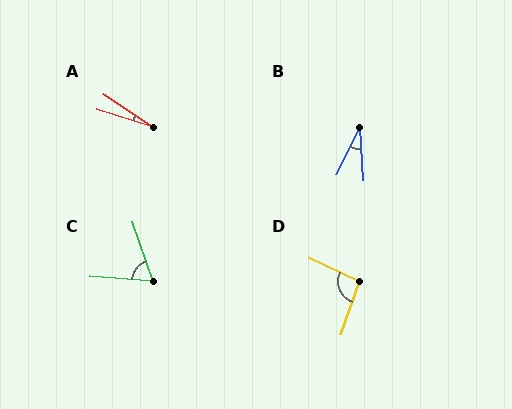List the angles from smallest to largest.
A (16°), B (30°), C (67°), D (97°).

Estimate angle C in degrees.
Approximately 67 degrees.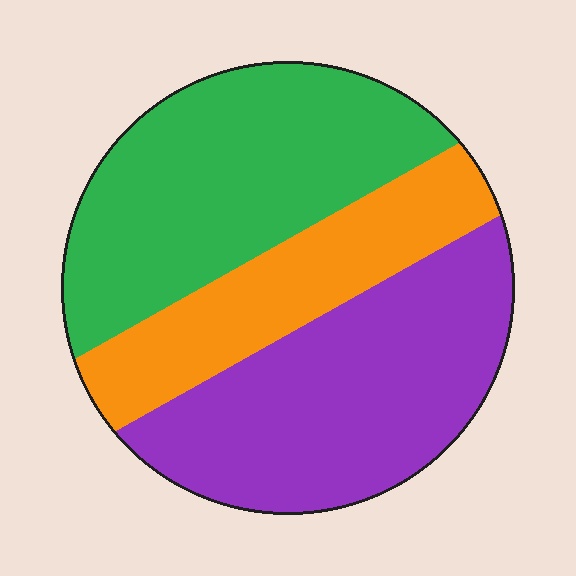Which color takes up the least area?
Orange, at roughly 25%.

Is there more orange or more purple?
Purple.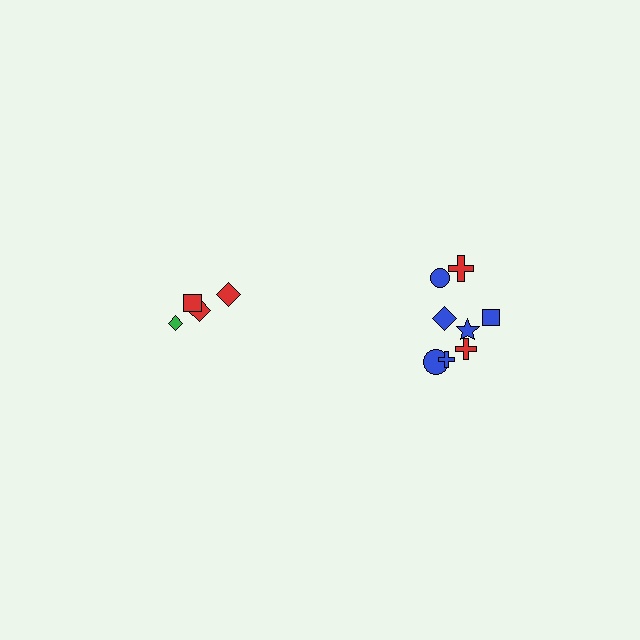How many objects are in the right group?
There are 8 objects.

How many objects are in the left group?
There are 4 objects.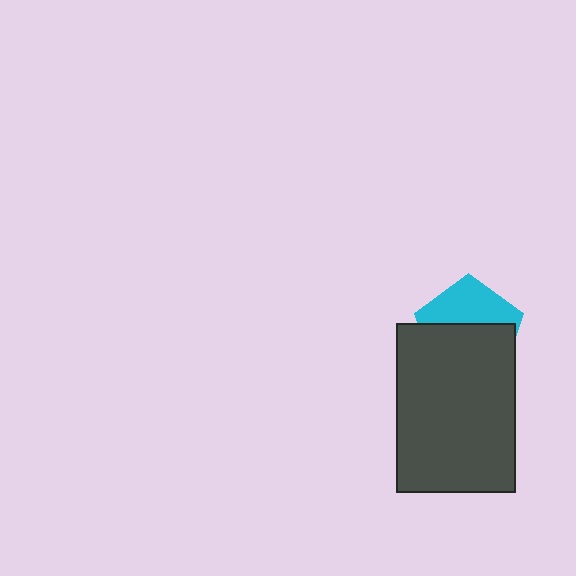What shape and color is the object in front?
The object in front is a dark gray rectangle.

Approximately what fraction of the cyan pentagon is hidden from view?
Roughly 58% of the cyan pentagon is hidden behind the dark gray rectangle.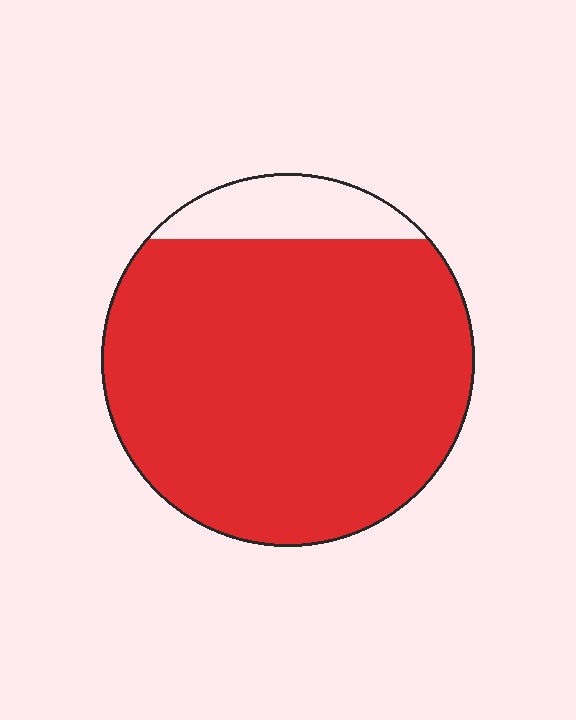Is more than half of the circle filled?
Yes.